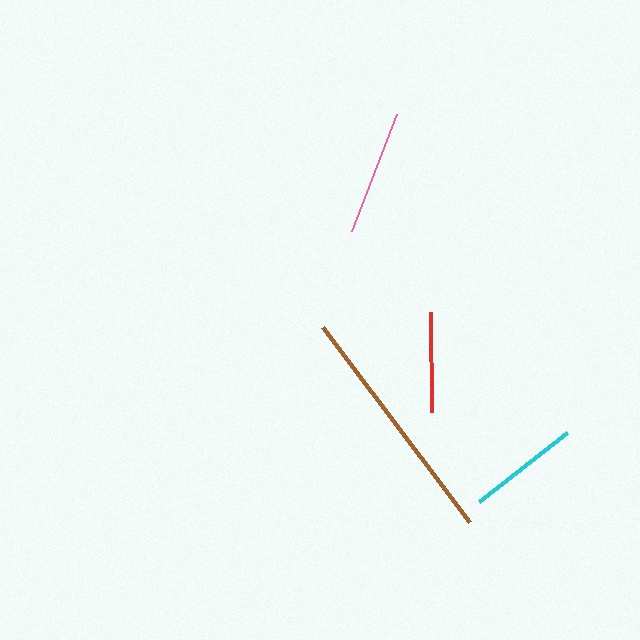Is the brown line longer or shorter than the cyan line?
The brown line is longer than the cyan line.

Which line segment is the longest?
The brown line is the longest at approximately 243 pixels.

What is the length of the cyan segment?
The cyan segment is approximately 113 pixels long.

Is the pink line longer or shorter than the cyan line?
The pink line is longer than the cyan line.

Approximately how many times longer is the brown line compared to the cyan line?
The brown line is approximately 2.2 times the length of the cyan line.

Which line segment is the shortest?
The red line is the shortest at approximately 100 pixels.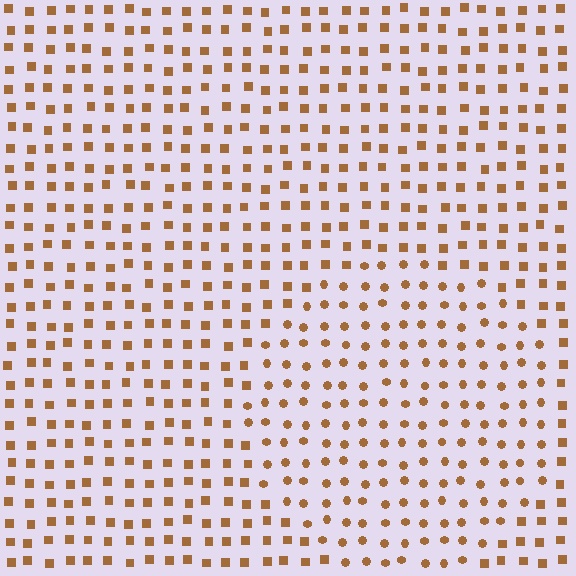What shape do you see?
I see a circle.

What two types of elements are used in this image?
The image uses circles inside the circle region and squares outside it.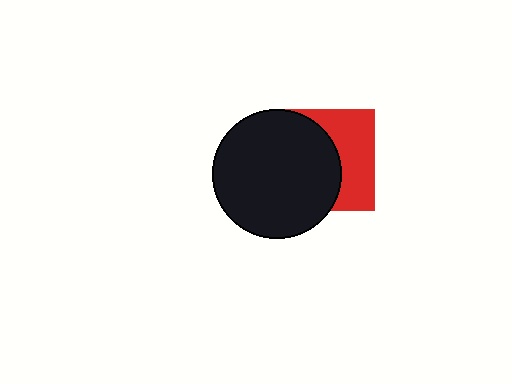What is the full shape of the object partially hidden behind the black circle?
The partially hidden object is a red square.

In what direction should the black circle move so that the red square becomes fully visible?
The black circle should move left. That is the shortest direction to clear the overlap and leave the red square fully visible.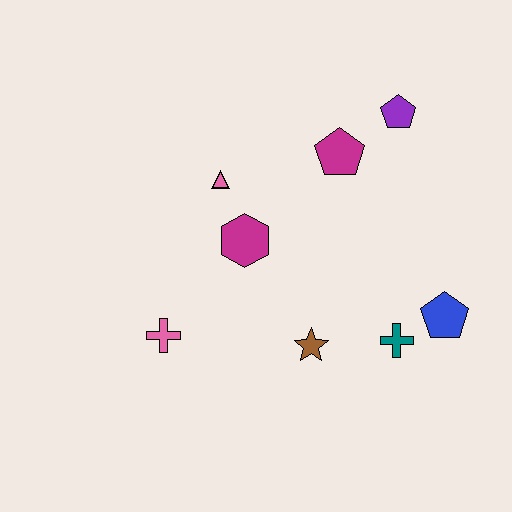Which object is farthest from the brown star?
The purple pentagon is farthest from the brown star.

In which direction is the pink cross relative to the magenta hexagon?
The pink cross is below the magenta hexagon.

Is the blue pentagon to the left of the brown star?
No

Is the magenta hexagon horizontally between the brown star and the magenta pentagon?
No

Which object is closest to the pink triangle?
The magenta hexagon is closest to the pink triangle.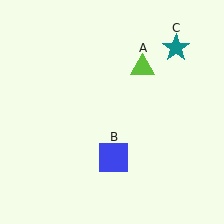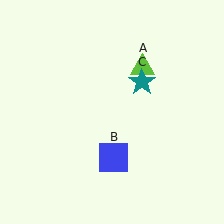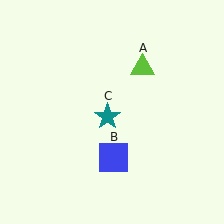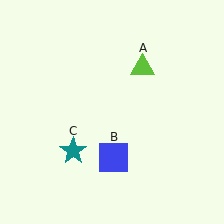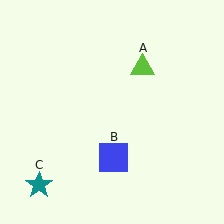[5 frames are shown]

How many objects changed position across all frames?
1 object changed position: teal star (object C).